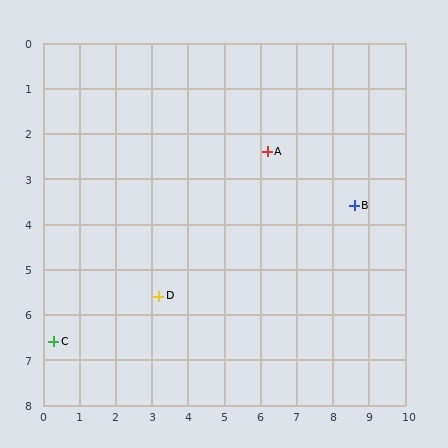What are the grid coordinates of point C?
Point C is at approximately (0.3, 6.6).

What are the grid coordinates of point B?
Point B is at approximately (8.6, 3.6).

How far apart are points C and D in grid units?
Points C and D are about 3.1 grid units apart.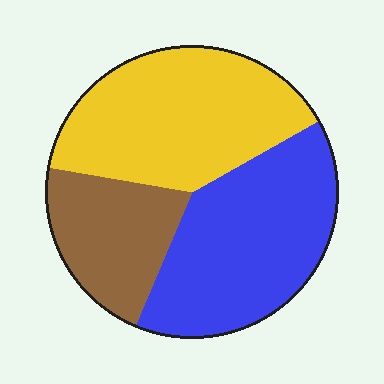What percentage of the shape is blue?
Blue takes up about two fifths (2/5) of the shape.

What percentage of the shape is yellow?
Yellow covers 39% of the shape.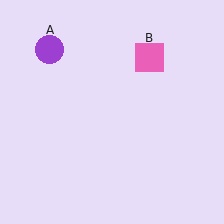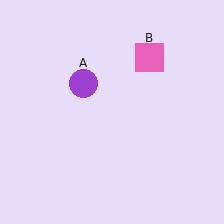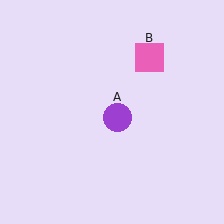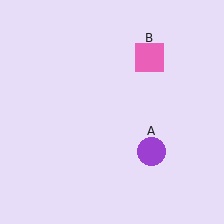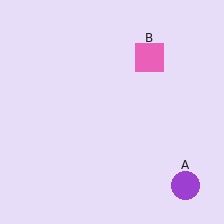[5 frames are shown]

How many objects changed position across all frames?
1 object changed position: purple circle (object A).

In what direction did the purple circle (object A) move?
The purple circle (object A) moved down and to the right.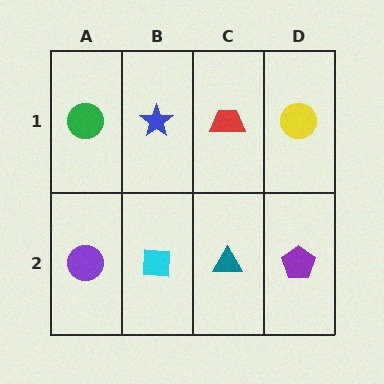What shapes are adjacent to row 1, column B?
A cyan square (row 2, column B), a green circle (row 1, column A), a red trapezoid (row 1, column C).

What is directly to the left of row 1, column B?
A green circle.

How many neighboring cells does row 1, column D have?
2.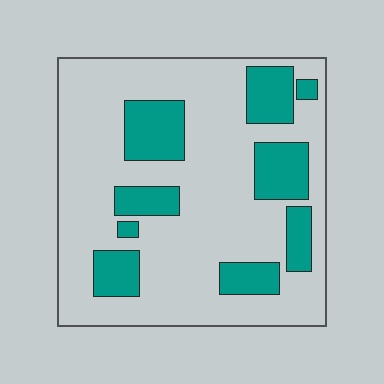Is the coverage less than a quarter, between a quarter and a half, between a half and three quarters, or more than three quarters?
Between a quarter and a half.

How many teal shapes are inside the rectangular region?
9.